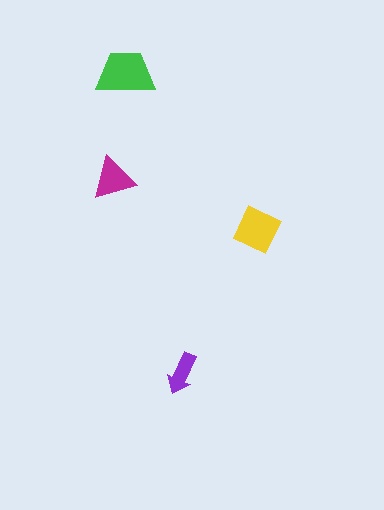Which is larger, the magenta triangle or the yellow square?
The yellow square.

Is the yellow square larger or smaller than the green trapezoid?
Smaller.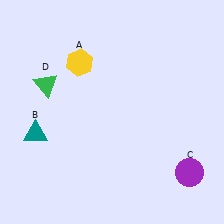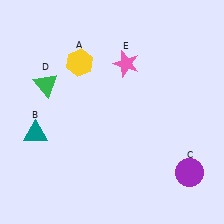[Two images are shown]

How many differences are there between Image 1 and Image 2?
There is 1 difference between the two images.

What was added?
A pink star (E) was added in Image 2.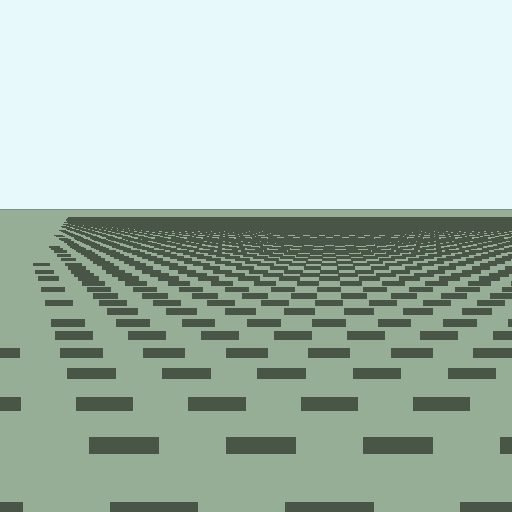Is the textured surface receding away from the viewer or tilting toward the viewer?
The surface is receding away from the viewer. Texture elements get smaller and denser toward the top.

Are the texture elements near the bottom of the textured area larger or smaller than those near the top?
Larger. Near the bottom, elements are closer to the viewer and appear at a bigger on-screen size.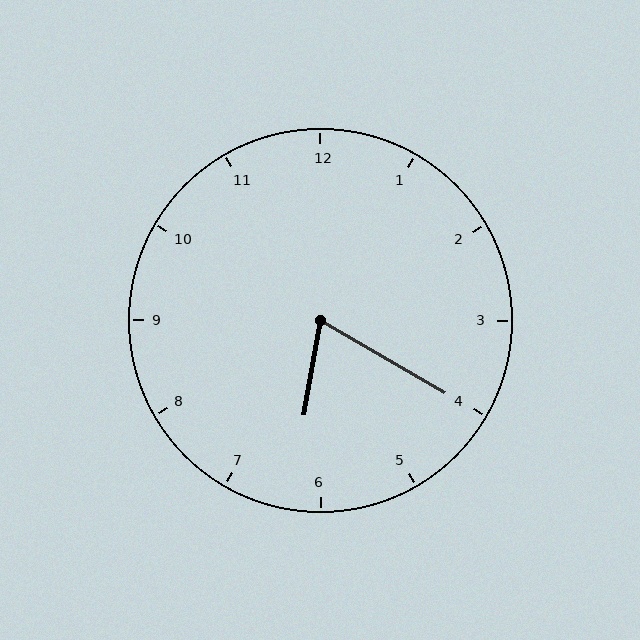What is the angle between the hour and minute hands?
Approximately 70 degrees.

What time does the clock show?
6:20.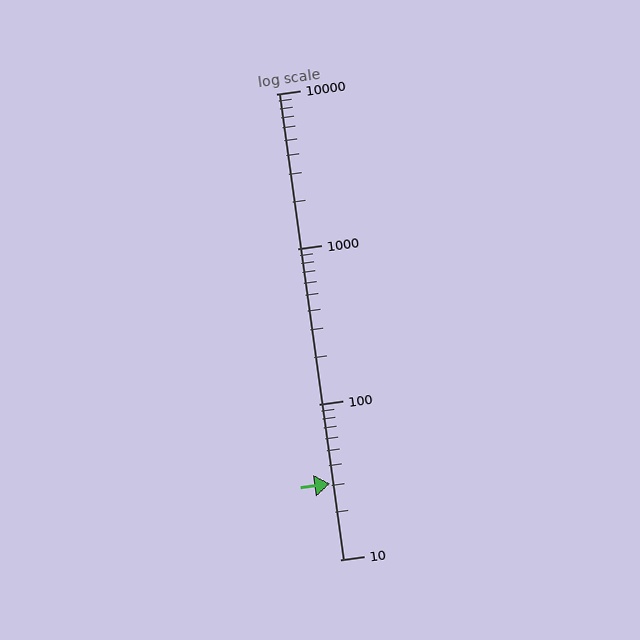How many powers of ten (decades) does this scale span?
The scale spans 3 decades, from 10 to 10000.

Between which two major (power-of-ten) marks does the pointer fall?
The pointer is between 10 and 100.